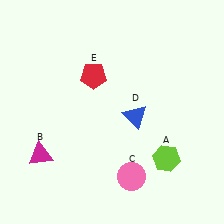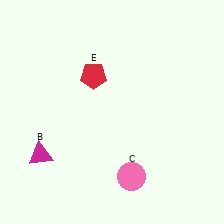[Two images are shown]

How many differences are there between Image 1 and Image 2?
There are 2 differences between the two images.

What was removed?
The lime hexagon (A), the blue triangle (D) were removed in Image 2.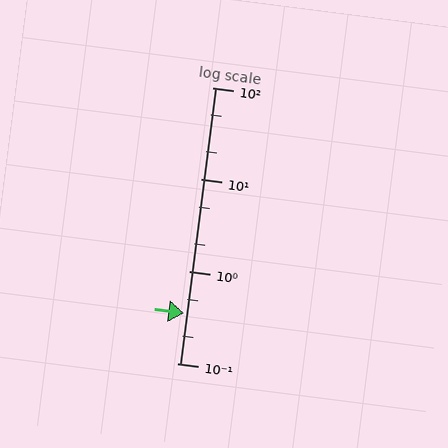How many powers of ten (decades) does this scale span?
The scale spans 3 decades, from 0.1 to 100.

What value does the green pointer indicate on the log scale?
The pointer indicates approximately 0.35.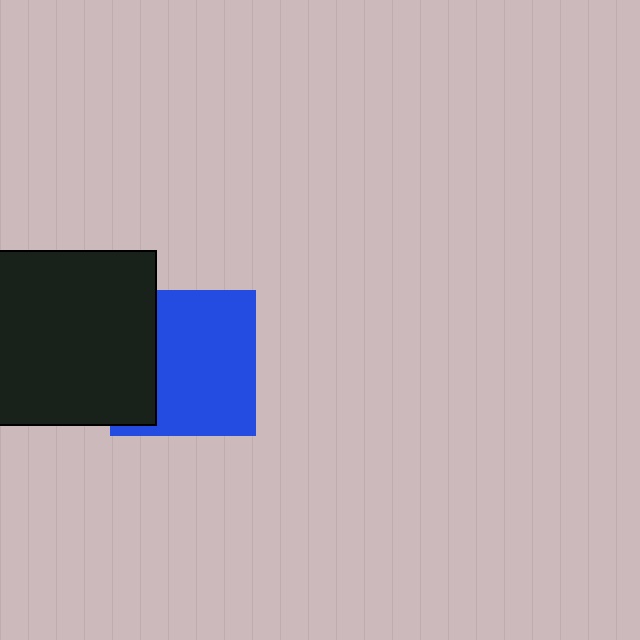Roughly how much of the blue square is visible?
Most of it is visible (roughly 69%).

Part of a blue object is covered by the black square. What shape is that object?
It is a square.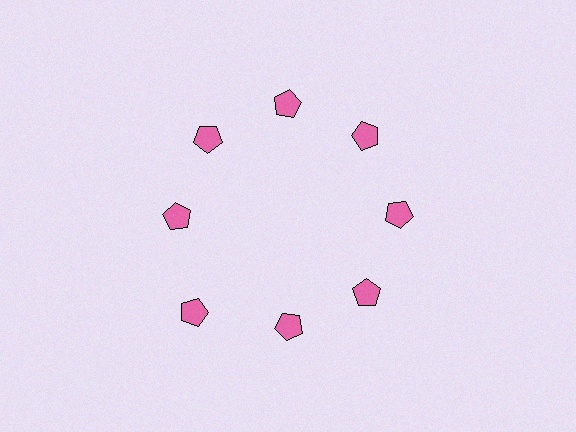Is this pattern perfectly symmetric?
No. The 8 pink pentagons are arranged in a ring, but one element near the 8 o'clock position is pushed outward from the center, breaking the 8-fold rotational symmetry.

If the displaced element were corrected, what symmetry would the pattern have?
It would have 8-fold rotational symmetry — the pattern would map onto itself every 45 degrees.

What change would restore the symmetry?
The symmetry would be restored by moving it inward, back onto the ring so that all 8 pentagons sit at equal angles and equal distance from the center.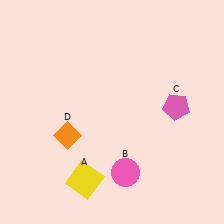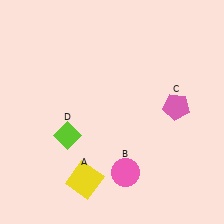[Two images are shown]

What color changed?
The diamond (D) changed from orange in Image 1 to lime in Image 2.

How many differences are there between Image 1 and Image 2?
There is 1 difference between the two images.